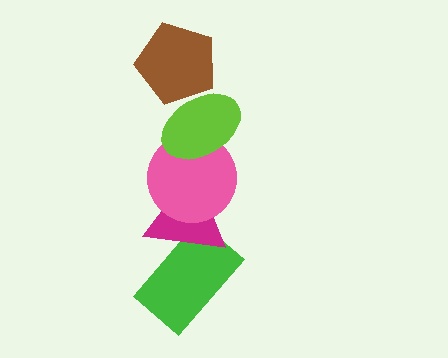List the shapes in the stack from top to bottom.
From top to bottom: the brown pentagon, the lime ellipse, the pink circle, the magenta triangle, the green rectangle.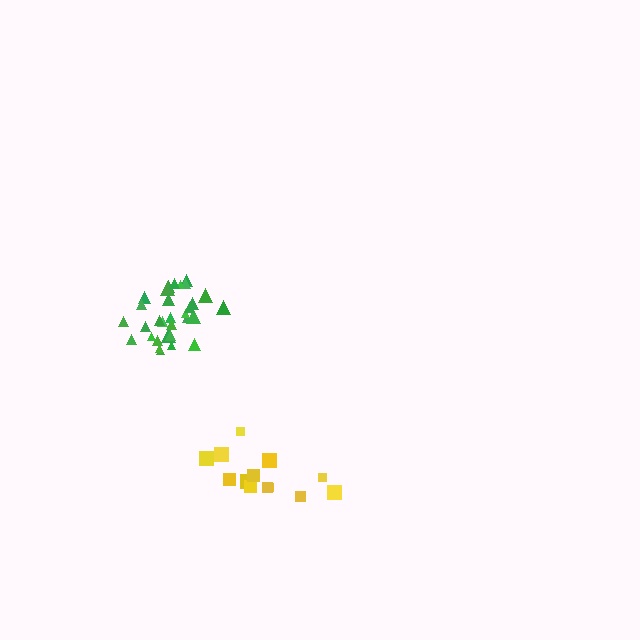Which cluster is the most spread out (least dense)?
Yellow.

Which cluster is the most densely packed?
Green.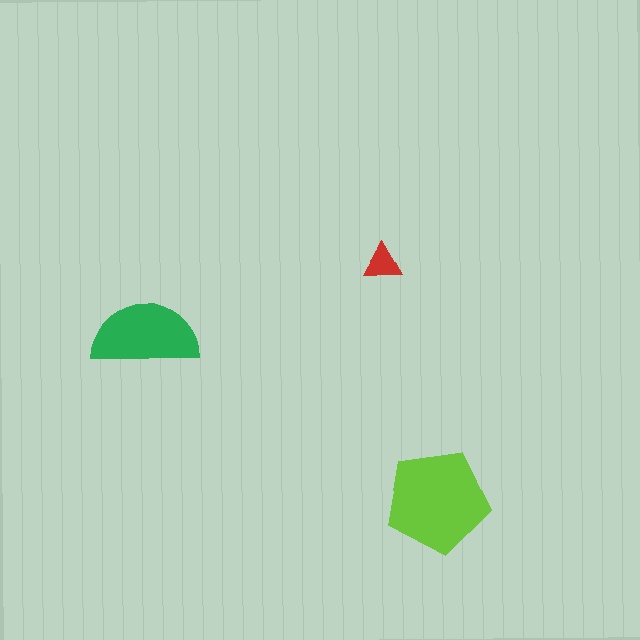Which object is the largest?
The lime pentagon.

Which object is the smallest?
The red triangle.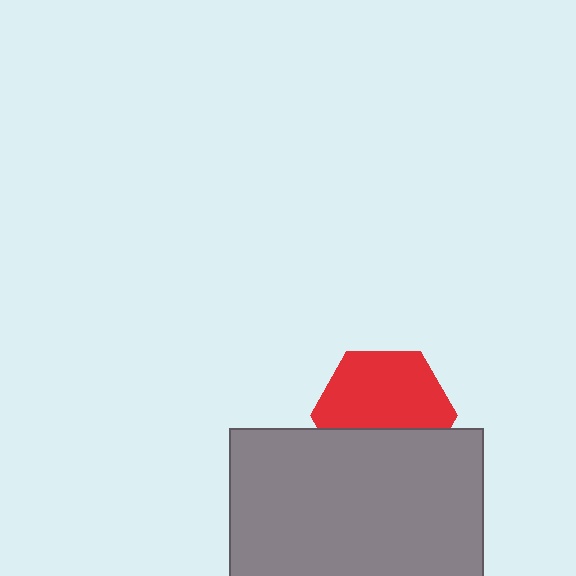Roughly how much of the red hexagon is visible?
About half of it is visible (roughly 62%).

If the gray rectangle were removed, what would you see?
You would see the complete red hexagon.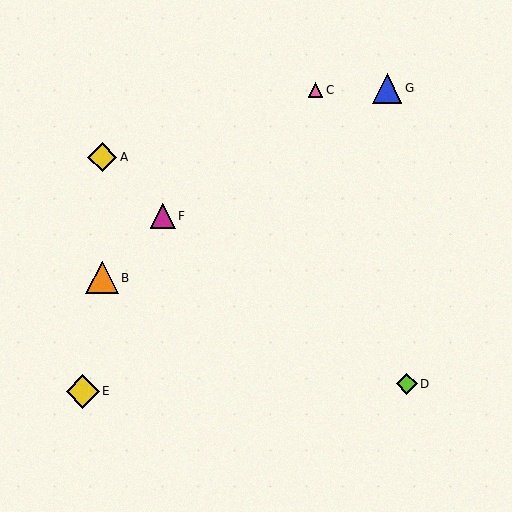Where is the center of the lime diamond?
The center of the lime diamond is at (407, 384).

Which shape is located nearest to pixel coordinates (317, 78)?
The pink triangle (labeled C) at (315, 90) is nearest to that location.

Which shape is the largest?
The yellow diamond (labeled E) is the largest.